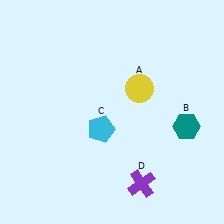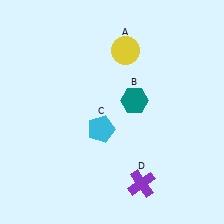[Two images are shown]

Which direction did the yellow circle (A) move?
The yellow circle (A) moved up.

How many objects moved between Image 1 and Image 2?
2 objects moved between the two images.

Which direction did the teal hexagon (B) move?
The teal hexagon (B) moved left.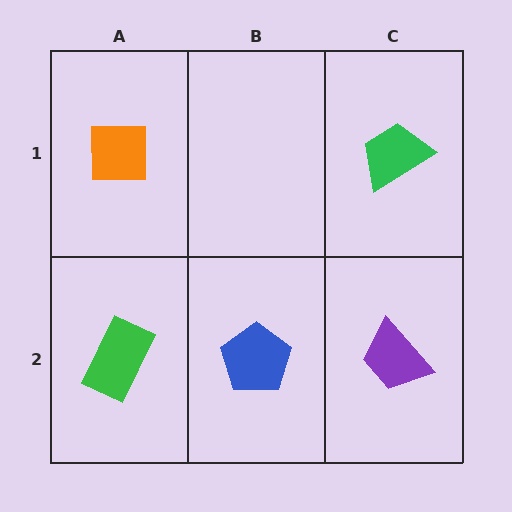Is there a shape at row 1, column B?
No, that cell is empty.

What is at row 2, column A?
A green rectangle.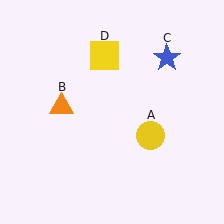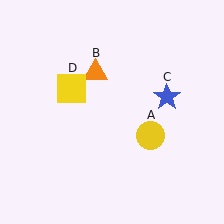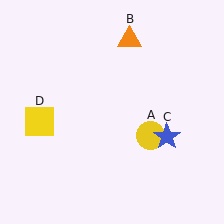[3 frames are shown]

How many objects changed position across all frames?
3 objects changed position: orange triangle (object B), blue star (object C), yellow square (object D).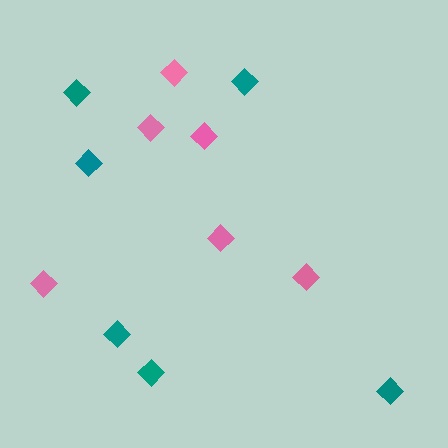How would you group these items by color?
There are 2 groups: one group of teal diamonds (6) and one group of pink diamonds (6).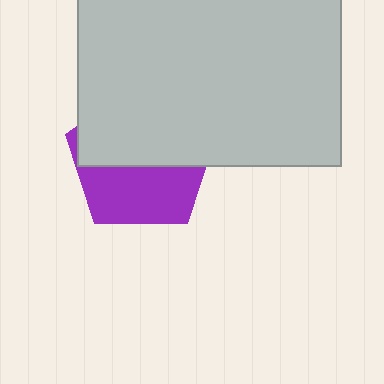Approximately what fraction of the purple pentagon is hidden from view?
Roughly 57% of the purple pentagon is hidden behind the light gray rectangle.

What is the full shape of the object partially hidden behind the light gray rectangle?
The partially hidden object is a purple pentagon.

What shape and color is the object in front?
The object in front is a light gray rectangle.